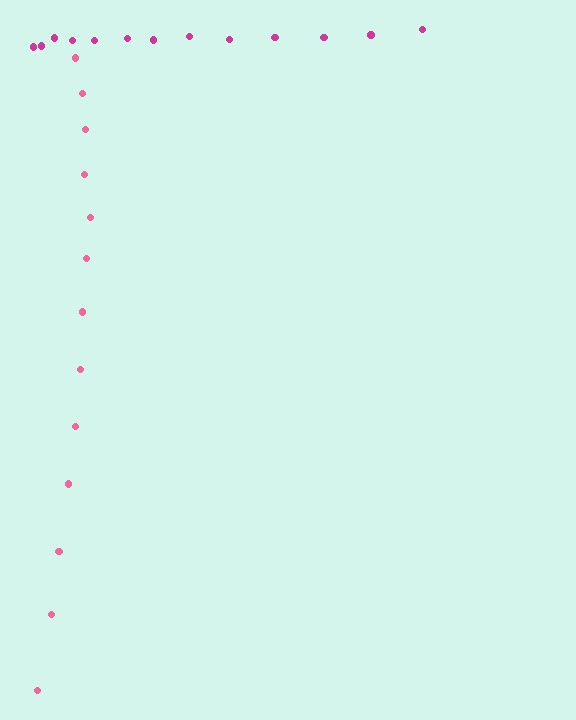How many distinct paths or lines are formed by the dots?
There are 2 distinct paths.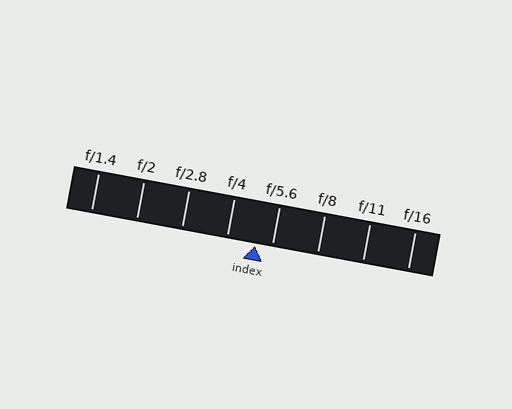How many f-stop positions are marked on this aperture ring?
There are 8 f-stop positions marked.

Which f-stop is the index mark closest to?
The index mark is closest to f/5.6.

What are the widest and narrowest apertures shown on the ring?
The widest aperture shown is f/1.4 and the narrowest is f/16.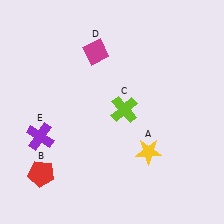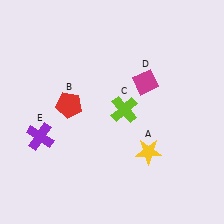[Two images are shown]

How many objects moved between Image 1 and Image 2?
2 objects moved between the two images.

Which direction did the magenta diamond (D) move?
The magenta diamond (D) moved right.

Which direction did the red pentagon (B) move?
The red pentagon (B) moved up.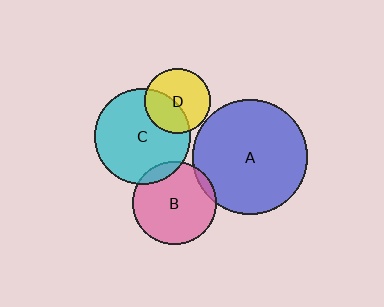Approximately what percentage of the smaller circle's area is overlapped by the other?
Approximately 10%.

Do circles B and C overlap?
Yes.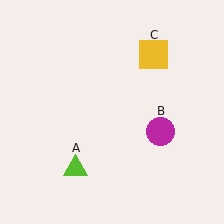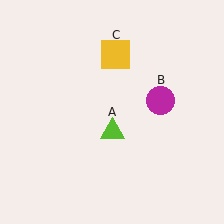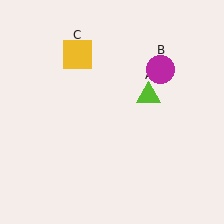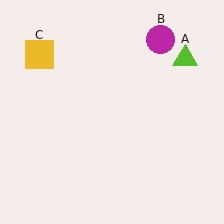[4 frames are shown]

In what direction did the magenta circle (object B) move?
The magenta circle (object B) moved up.